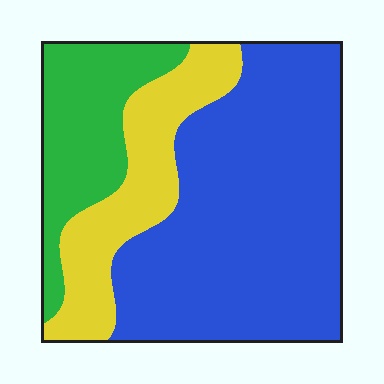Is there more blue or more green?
Blue.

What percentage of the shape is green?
Green takes up less than a quarter of the shape.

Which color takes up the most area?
Blue, at roughly 60%.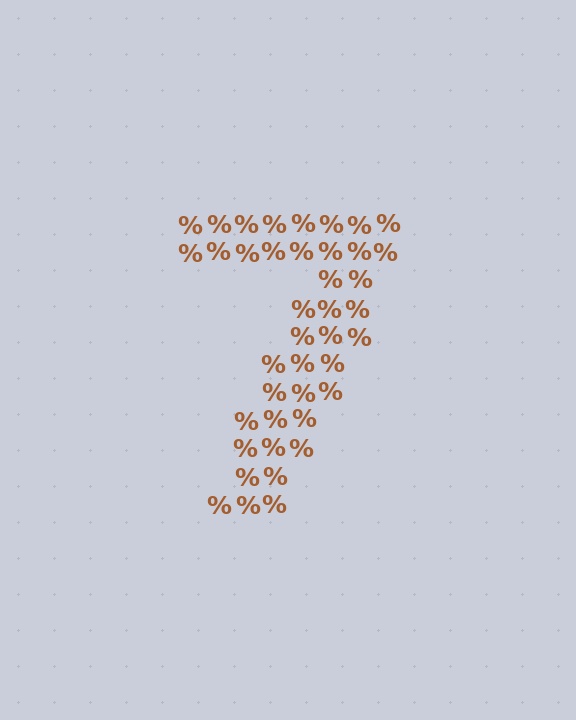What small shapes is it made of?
It is made of small percent signs.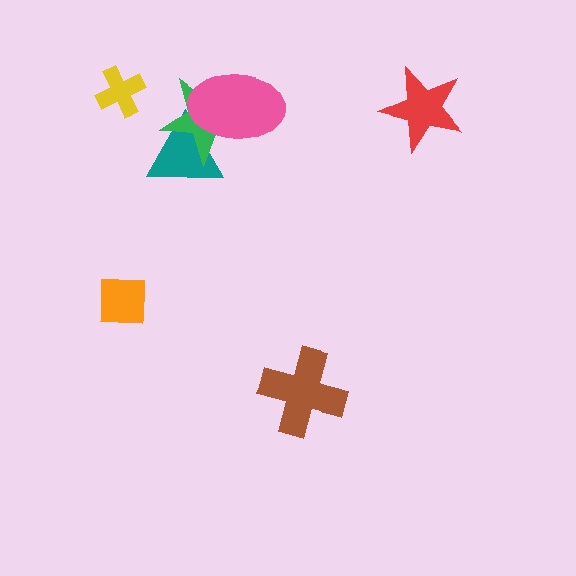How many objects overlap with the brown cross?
0 objects overlap with the brown cross.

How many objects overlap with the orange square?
0 objects overlap with the orange square.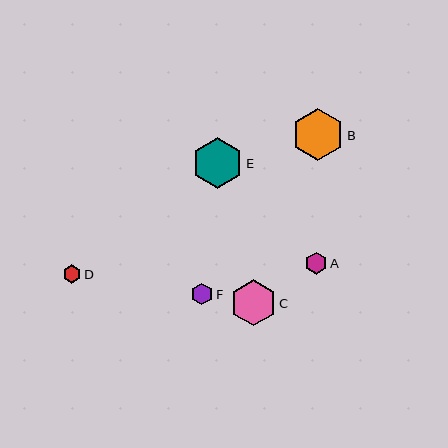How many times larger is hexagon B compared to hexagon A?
Hexagon B is approximately 2.4 times the size of hexagon A.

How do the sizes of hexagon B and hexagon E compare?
Hexagon B and hexagon E are approximately the same size.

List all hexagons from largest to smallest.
From largest to smallest: B, E, C, F, A, D.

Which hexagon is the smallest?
Hexagon D is the smallest with a size of approximately 18 pixels.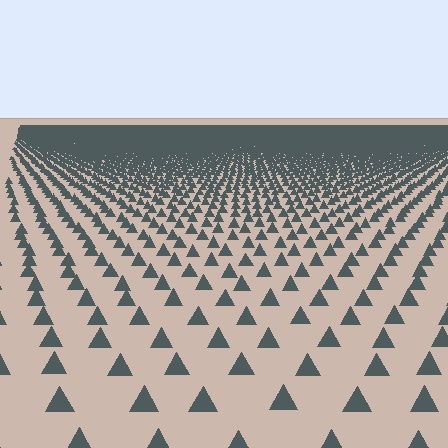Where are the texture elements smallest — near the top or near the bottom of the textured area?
Near the top.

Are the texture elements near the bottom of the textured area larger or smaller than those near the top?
Larger. Near the bottom, elements are closer to the viewer and appear at a bigger on-screen size.